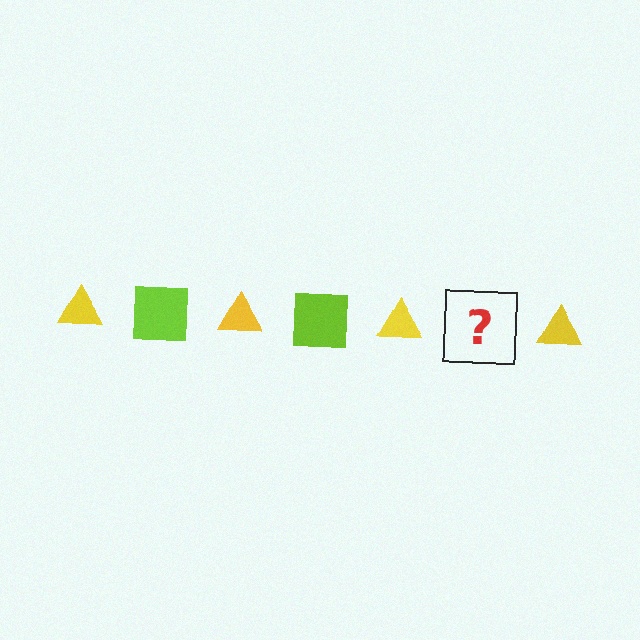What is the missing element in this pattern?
The missing element is a lime square.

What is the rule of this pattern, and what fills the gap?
The rule is that the pattern alternates between yellow triangle and lime square. The gap should be filled with a lime square.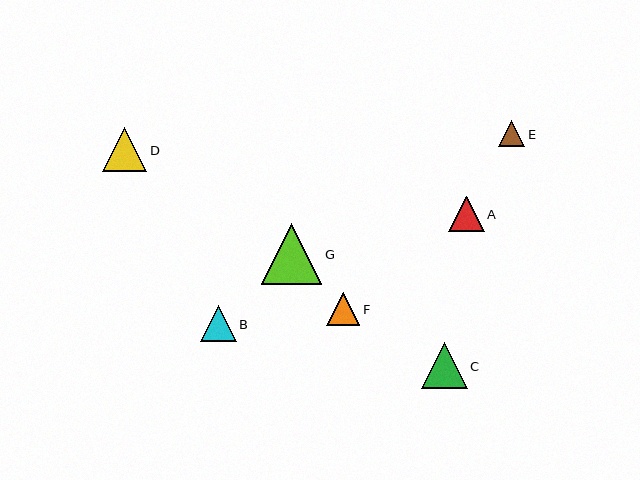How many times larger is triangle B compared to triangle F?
Triangle B is approximately 1.1 times the size of triangle F.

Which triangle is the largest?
Triangle G is the largest with a size of approximately 61 pixels.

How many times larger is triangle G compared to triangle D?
Triangle G is approximately 1.4 times the size of triangle D.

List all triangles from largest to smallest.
From largest to smallest: G, C, D, B, A, F, E.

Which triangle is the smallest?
Triangle E is the smallest with a size of approximately 27 pixels.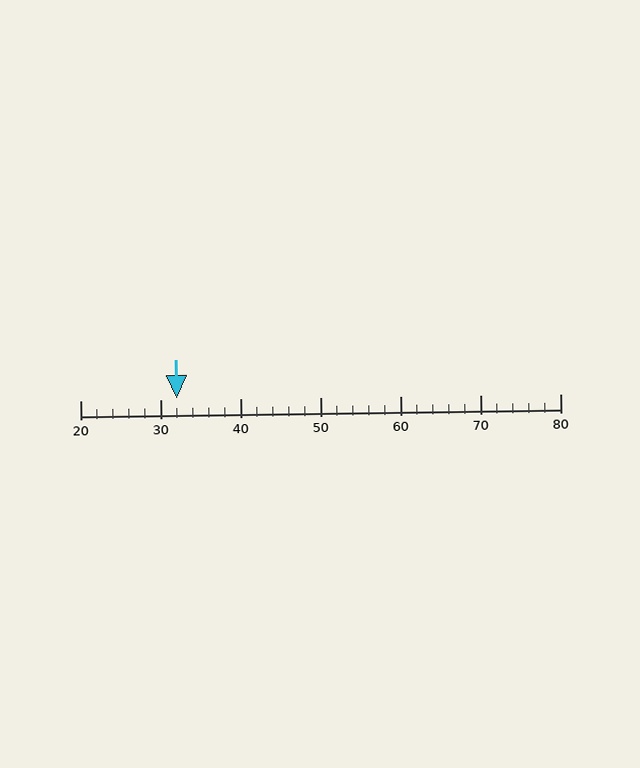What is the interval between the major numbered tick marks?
The major tick marks are spaced 10 units apart.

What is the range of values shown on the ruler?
The ruler shows values from 20 to 80.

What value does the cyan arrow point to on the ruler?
The cyan arrow points to approximately 32.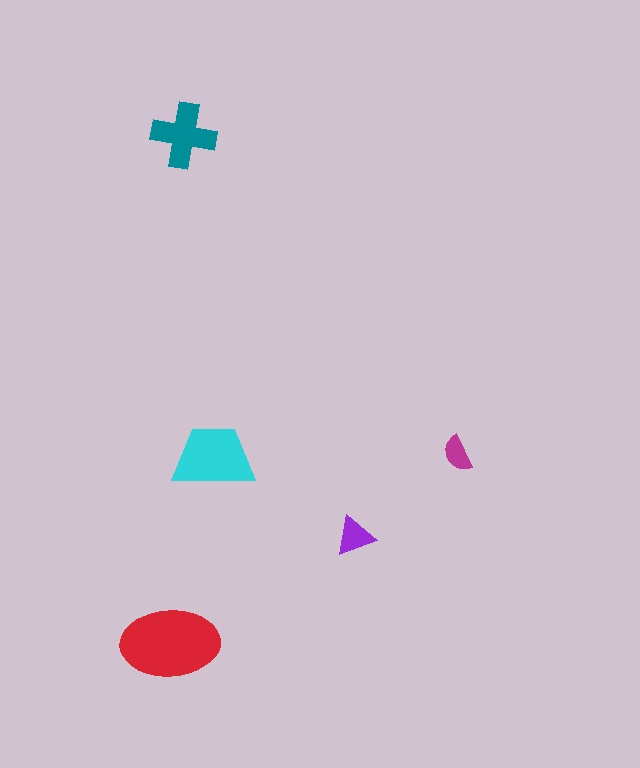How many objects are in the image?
There are 5 objects in the image.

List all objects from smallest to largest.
The magenta semicircle, the purple triangle, the teal cross, the cyan trapezoid, the red ellipse.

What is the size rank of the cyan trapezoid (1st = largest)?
2nd.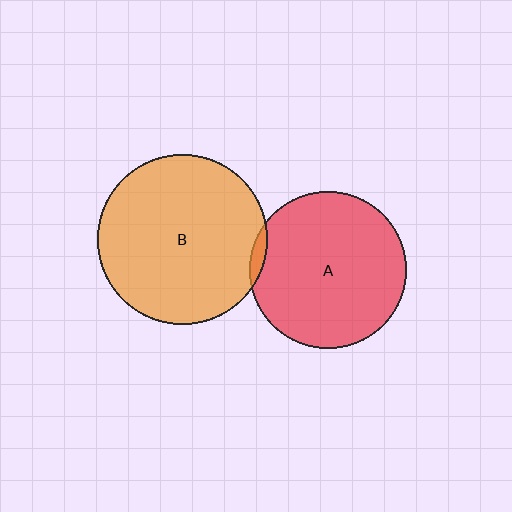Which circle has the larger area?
Circle B (orange).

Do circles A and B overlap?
Yes.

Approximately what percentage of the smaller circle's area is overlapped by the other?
Approximately 5%.